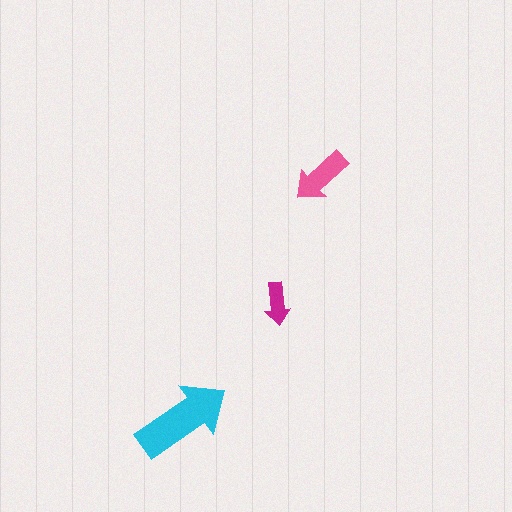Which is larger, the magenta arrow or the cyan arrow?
The cyan one.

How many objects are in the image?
There are 3 objects in the image.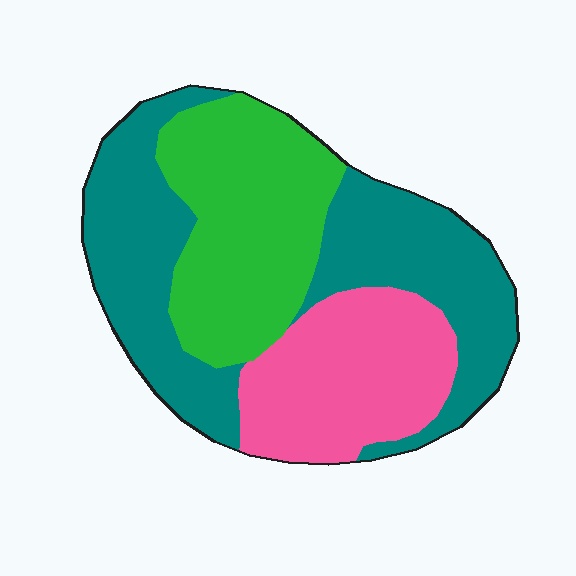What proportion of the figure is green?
Green takes up about one third (1/3) of the figure.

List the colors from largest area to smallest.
From largest to smallest: teal, green, pink.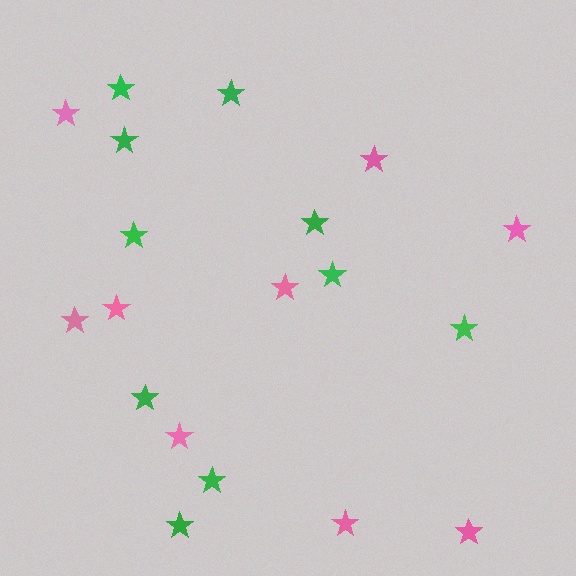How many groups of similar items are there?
There are 2 groups: one group of pink stars (9) and one group of green stars (10).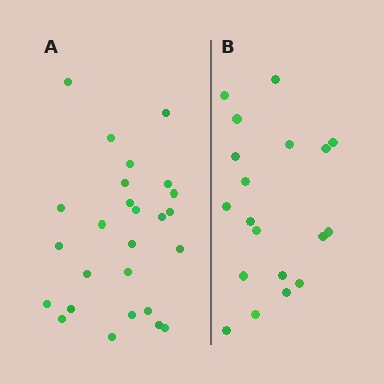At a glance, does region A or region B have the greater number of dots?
Region A (the left region) has more dots.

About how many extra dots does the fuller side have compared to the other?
Region A has roughly 8 or so more dots than region B.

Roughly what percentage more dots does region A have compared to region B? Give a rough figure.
About 35% more.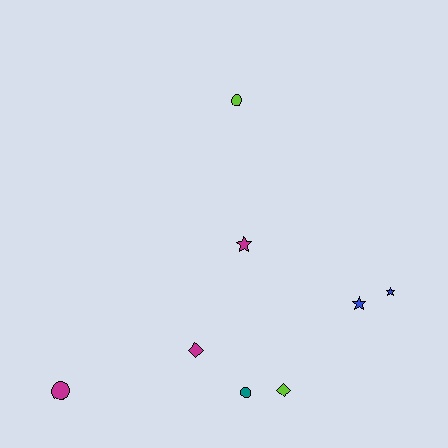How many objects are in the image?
There are 8 objects.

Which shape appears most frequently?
Star, with 3 objects.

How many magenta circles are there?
There is 1 magenta circle.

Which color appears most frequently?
Magenta, with 3 objects.